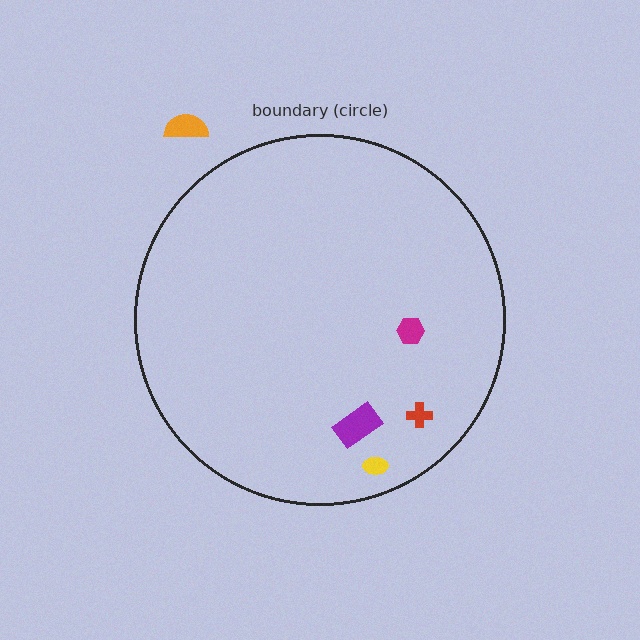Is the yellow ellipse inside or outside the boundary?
Inside.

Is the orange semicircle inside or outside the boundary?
Outside.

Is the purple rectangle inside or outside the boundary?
Inside.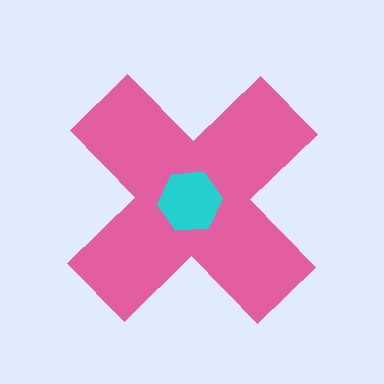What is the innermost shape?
The cyan hexagon.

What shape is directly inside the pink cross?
The cyan hexagon.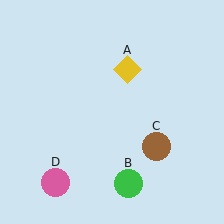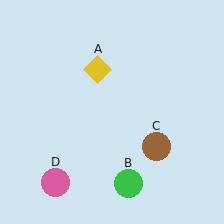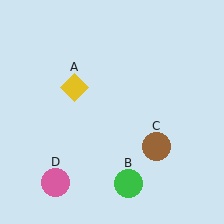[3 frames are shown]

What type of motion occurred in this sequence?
The yellow diamond (object A) rotated counterclockwise around the center of the scene.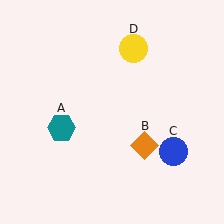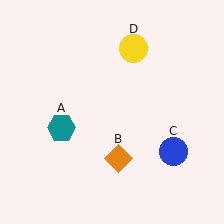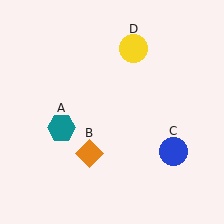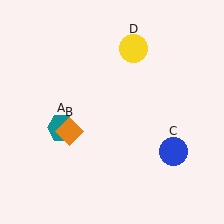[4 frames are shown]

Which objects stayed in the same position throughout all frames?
Teal hexagon (object A) and blue circle (object C) and yellow circle (object D) remained stationary.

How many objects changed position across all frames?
1 object changed position: orange diamond (object B).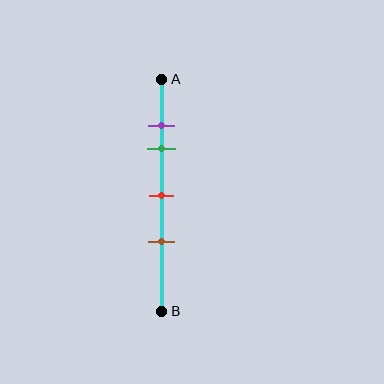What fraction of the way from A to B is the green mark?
The green mark is approximately 30% (0.3) of the way from A to B.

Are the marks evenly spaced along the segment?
No, the marks are not evenly spaced.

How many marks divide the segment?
There are 4 marks dividing the segment.